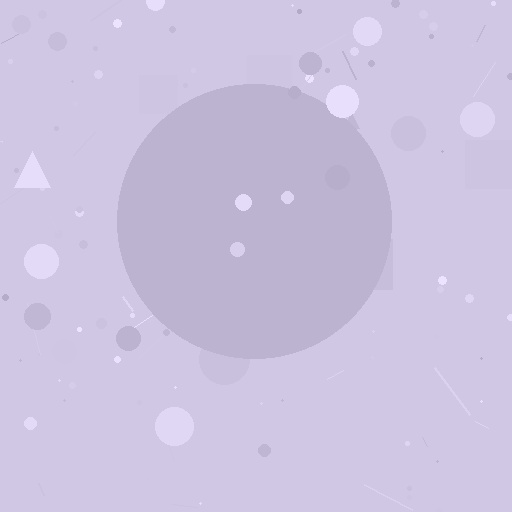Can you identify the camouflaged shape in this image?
The camouflaged shape is a circle.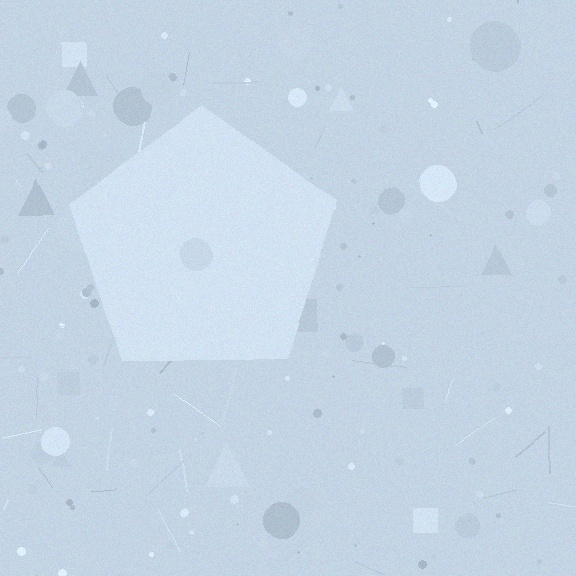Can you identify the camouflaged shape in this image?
The camouflaged shape is a pentagon.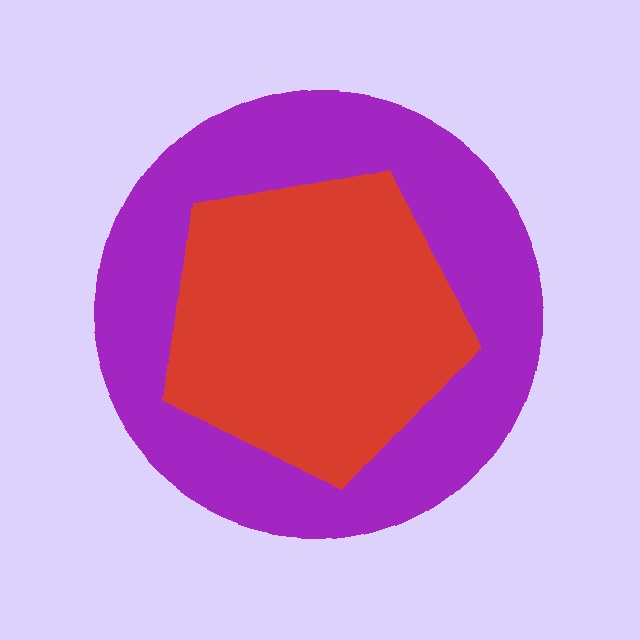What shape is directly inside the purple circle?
The red pentagon.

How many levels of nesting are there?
2.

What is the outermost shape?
The purple circle.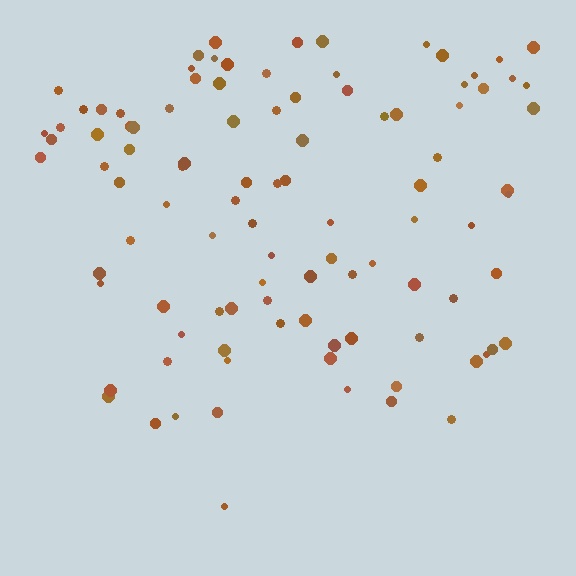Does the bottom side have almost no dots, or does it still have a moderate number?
Still a moderate number, just noticeably fewer than the top.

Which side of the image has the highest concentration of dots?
The top.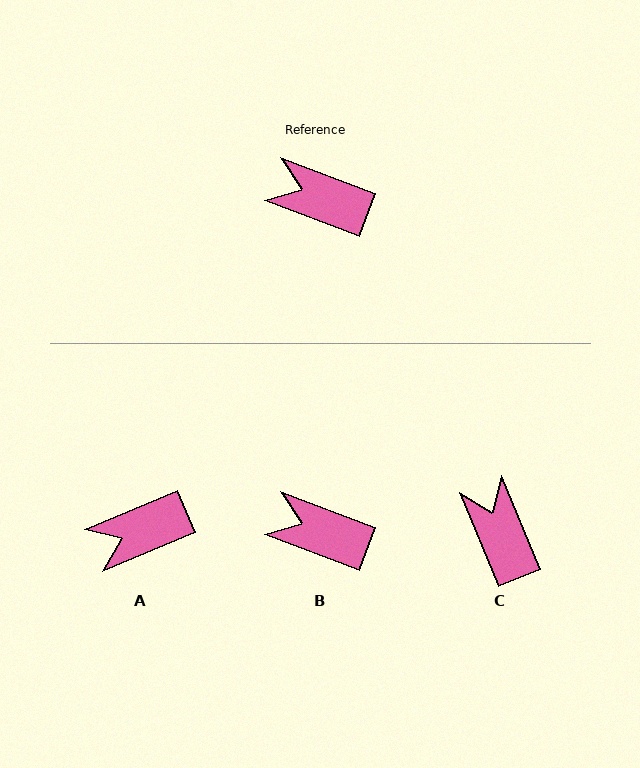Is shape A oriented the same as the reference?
No, it is off by about 44 degrees.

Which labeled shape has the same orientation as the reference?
B.